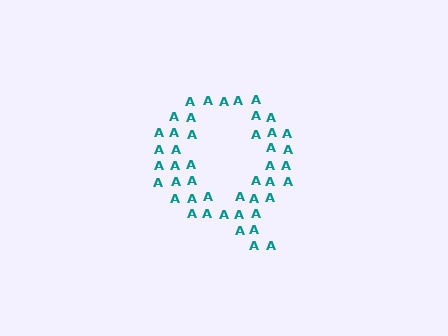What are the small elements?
The small elements are letter A's.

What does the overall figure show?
The overall figure shows the letter Q.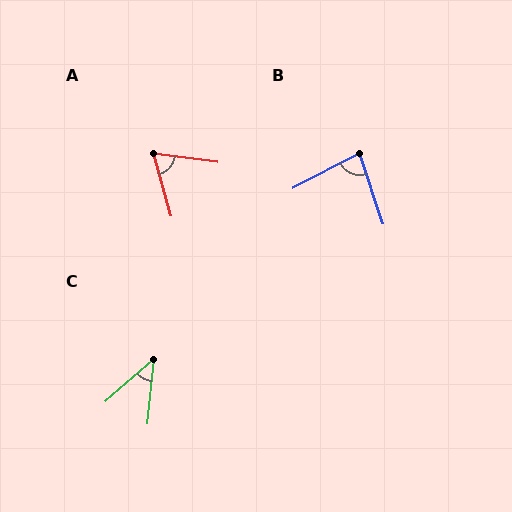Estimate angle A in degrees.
Approximately 67 degrees.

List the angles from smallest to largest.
C (43°), A (67°), B (81°).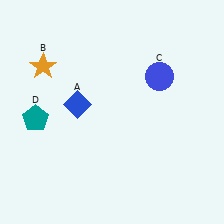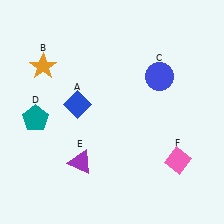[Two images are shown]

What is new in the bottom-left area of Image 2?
A purple triangle (E) was added in the bottom-left area of Image 2.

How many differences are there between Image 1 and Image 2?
There are 2 differences between the two images.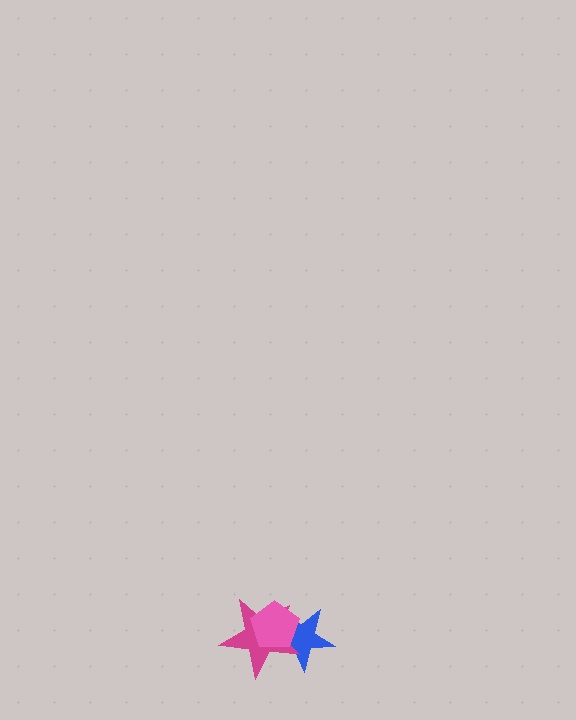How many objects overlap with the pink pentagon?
2 objects overlap with the pink pentagon.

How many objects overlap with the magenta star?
2 objects overlap with the magenta star.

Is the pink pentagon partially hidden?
No, no other shape covers it.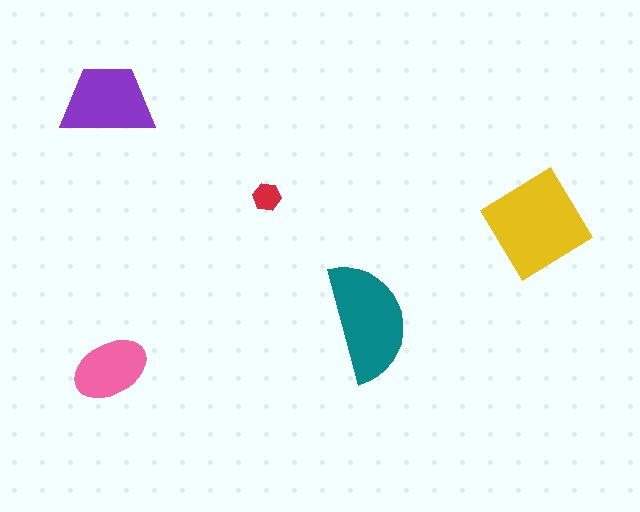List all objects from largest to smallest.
The yellow diamond, the teal semicircle, the purple trapezoid, the pink ellipse, the red hexagon.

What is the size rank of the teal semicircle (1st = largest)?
2nd.